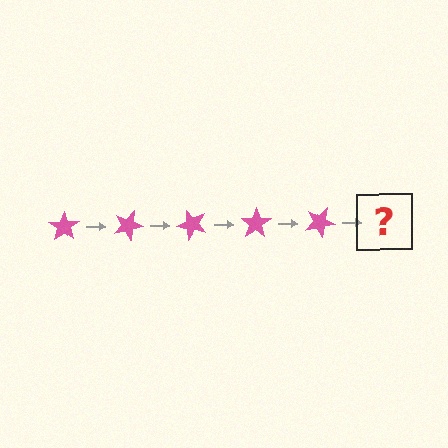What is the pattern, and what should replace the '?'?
The pattern is that the star rotates 25 degrees each step. The '?' should be a pink star rotated 125 degrees.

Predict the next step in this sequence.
The next step is a pink star rotated 125 degrees.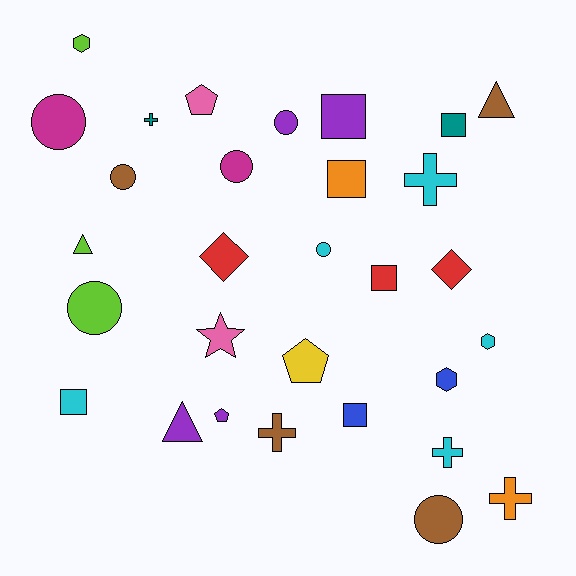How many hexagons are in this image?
There are 3 hexagons.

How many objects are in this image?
There are 30 objects.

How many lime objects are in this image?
There are 3 lime objects.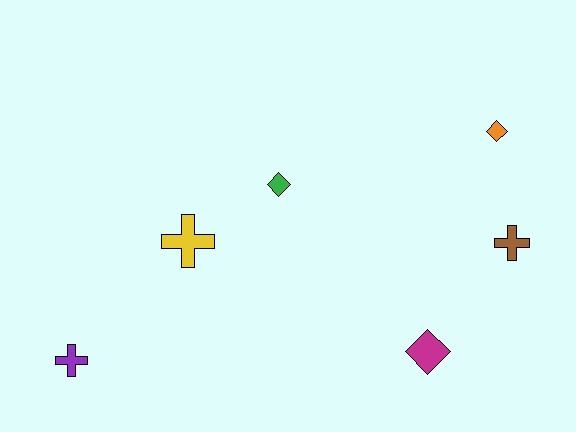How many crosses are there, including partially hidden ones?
There are 3 crosses.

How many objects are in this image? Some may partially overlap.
There are 6 objects.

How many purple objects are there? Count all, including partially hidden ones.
There is 1 purple object.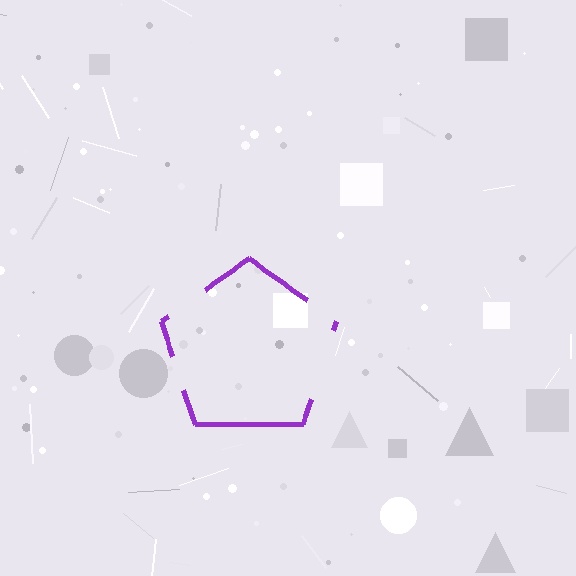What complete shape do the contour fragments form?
The contour fragments form a pentagon.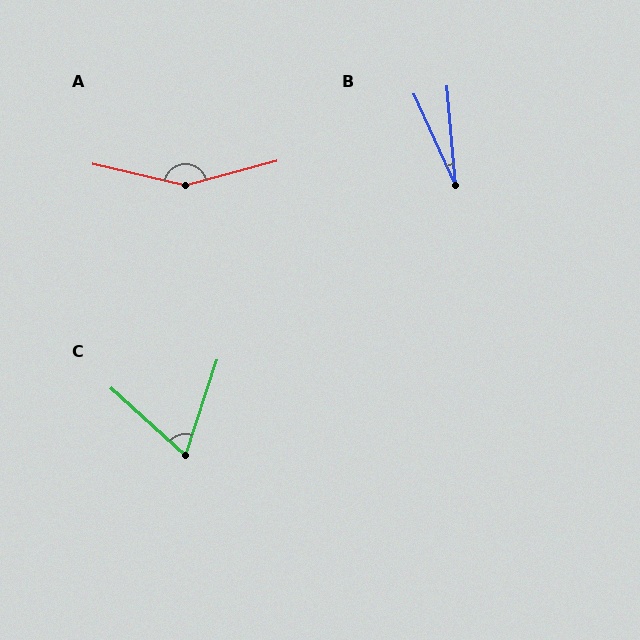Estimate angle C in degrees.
Approximately 66 degrees.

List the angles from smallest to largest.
B (19°), C (66°), A (152°).